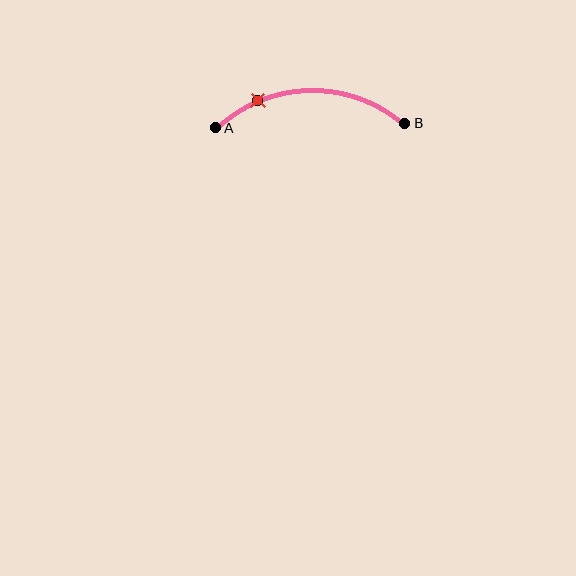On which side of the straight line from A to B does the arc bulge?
The arc bulges above the straight line connecting A and B.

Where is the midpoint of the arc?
The arc midpoint is the point on the curve farthest from the straight line joining A and B. It sits above that line.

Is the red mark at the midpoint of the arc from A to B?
No. The red mark lies on the arc but is closer to endpoint A. The arc midpoint would be at the point on the curve equidistant along the arc from both A and B.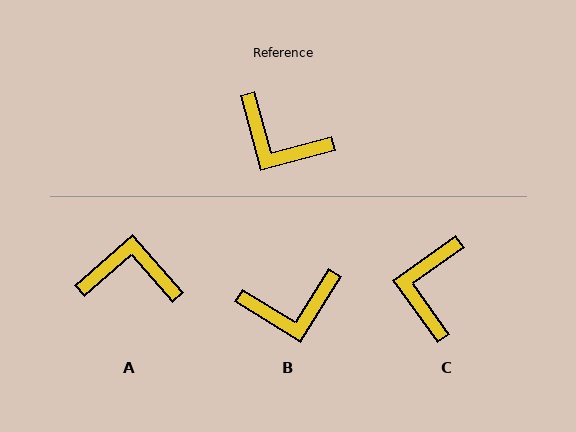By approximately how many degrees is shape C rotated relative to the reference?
Approximately 69 degrees clockwise.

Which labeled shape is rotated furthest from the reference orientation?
A, about 154 degrees away.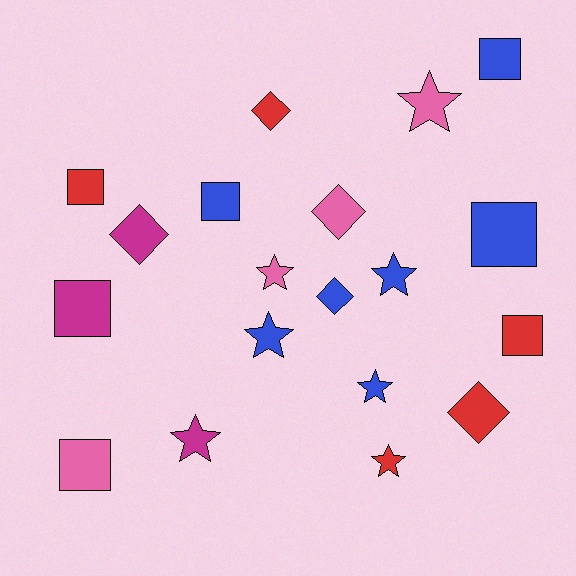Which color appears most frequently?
Blue, with 7 objects.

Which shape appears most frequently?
Square, with 7 objects.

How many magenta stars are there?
There is 1 magenta star.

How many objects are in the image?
There are 19 objects.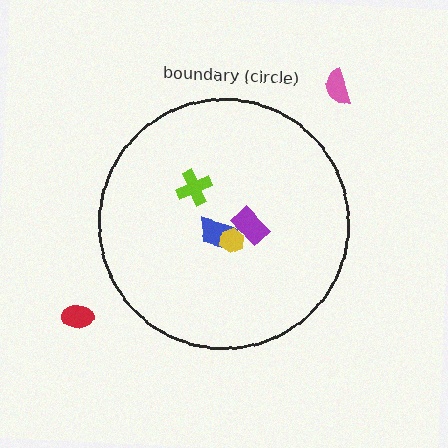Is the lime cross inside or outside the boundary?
Inside.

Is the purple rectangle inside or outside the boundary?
Inside.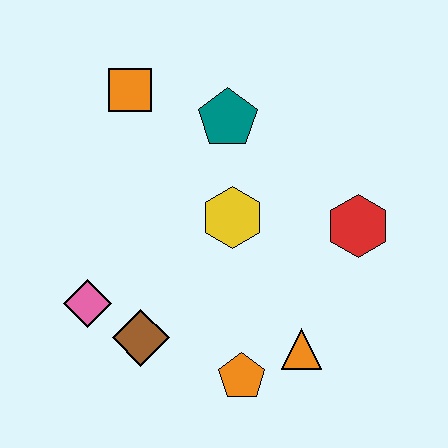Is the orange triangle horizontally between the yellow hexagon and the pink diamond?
No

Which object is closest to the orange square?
The teal pentagon is closest to the orange square.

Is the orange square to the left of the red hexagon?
Yes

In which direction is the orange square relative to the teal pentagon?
The orange square is to the left of the teal pentagon.